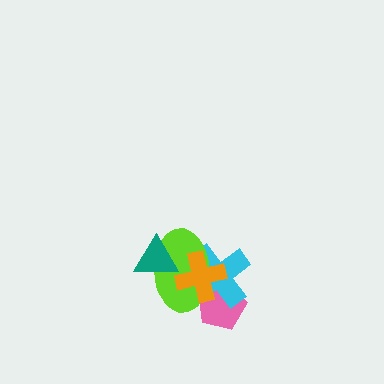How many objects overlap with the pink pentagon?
3 objects overlap with the pink pentagon.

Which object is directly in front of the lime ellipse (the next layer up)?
The orange cross is directly in front of the lime ellipse.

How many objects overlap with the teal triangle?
1 object overlaps with the teal triangle.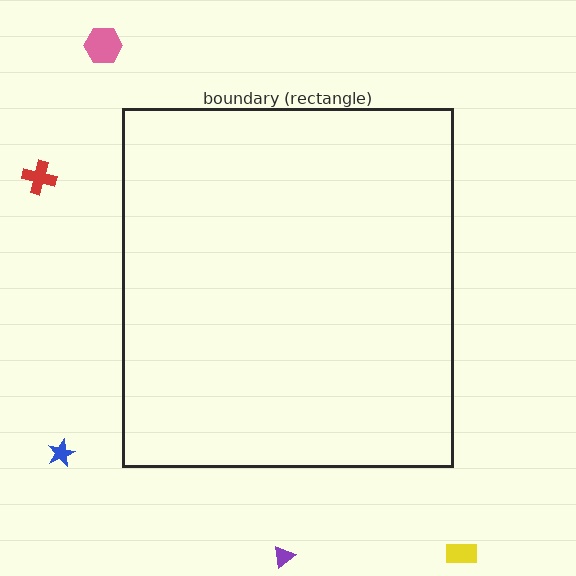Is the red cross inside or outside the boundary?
Outside.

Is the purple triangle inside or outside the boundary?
Outside.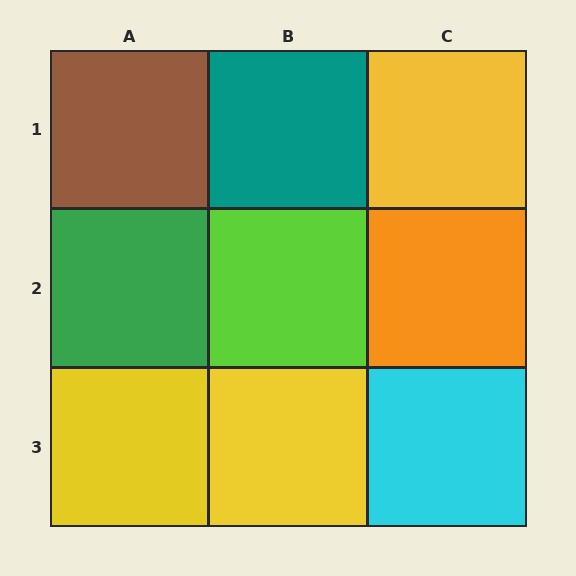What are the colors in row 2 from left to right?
Green, lime, orange.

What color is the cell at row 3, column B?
Yellow.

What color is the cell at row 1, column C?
Yellow.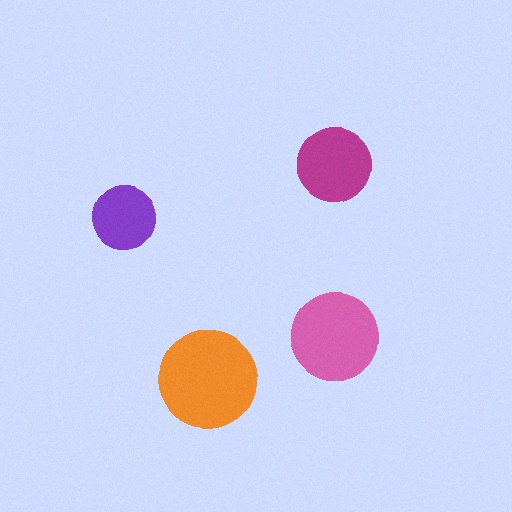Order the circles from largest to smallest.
the orange one, the pink one, the magenta one, the purple one.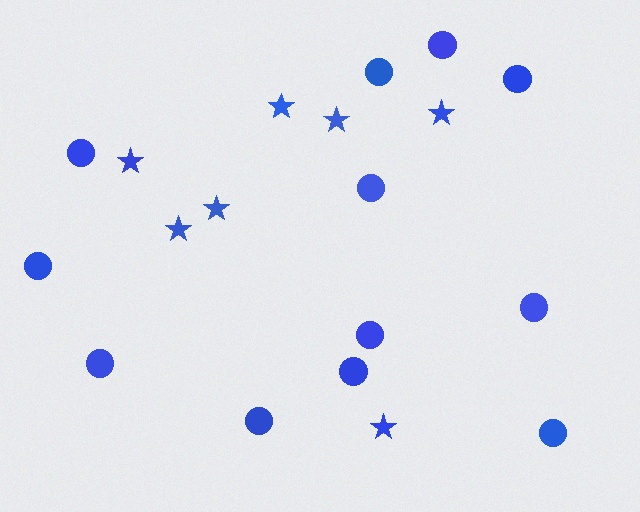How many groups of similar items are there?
There are 2 groups: one group of stars (7) and one group of circles (12).